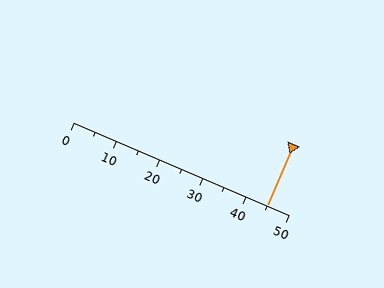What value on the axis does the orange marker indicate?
The marker indicates approximately 45.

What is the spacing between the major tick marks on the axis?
The major ticks are spaced 10 apart.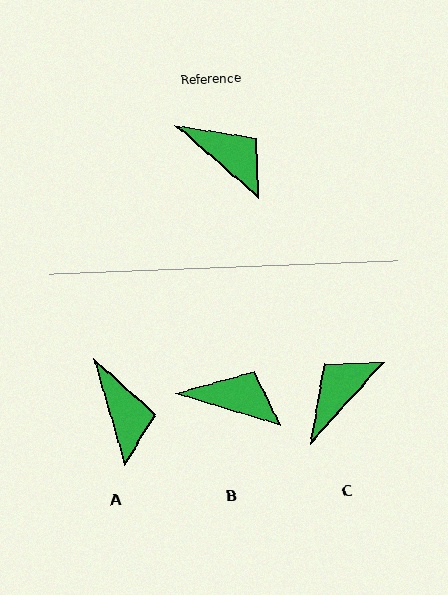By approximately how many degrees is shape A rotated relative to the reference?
Approximately 33 degrees clockwise.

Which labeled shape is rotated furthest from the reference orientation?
C, about 89 degrees away.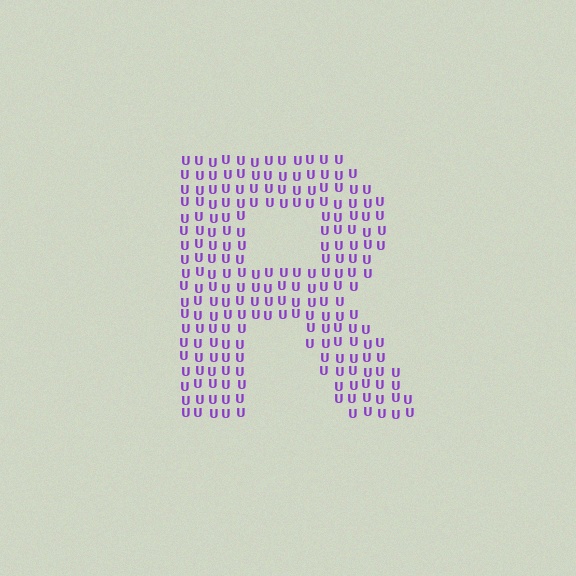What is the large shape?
The large shape is the letter R.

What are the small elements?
The small elements are letter U's.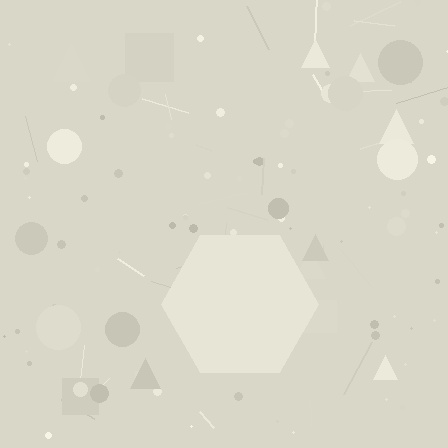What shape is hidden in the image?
A hexagon is hidden in the image.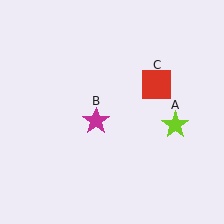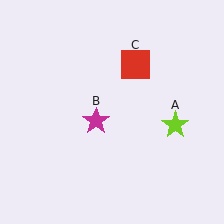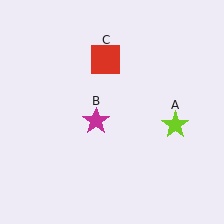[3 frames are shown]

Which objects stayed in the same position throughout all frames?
Lime star (object A) and magenta star (object B) remained stationary.